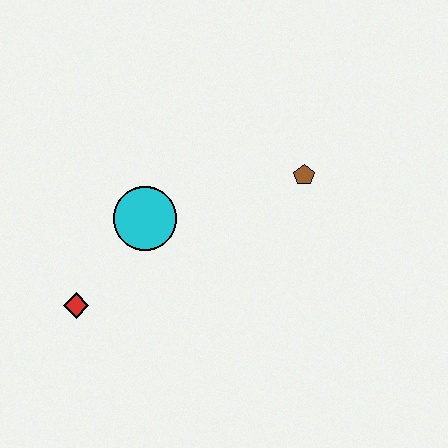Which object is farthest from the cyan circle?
The brown pentagon is farthest from the cyan circle.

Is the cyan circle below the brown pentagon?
Yes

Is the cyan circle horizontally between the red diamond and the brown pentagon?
Yes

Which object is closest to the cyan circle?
The red diamond is closest to the cyan circle.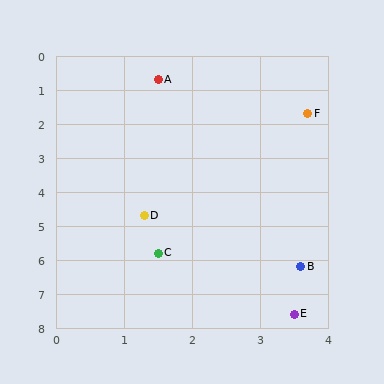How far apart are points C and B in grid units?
Points C and B are about 2.1 grid units apart.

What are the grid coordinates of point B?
Point B is at approximately (3.6, 6.2).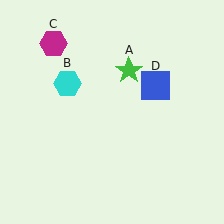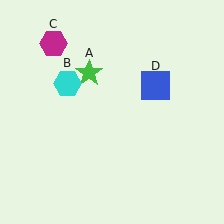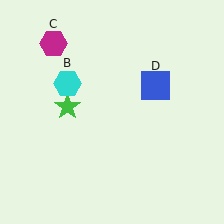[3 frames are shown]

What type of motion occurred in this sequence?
The green star (object A) rotated counterclockwise around the center of the scene.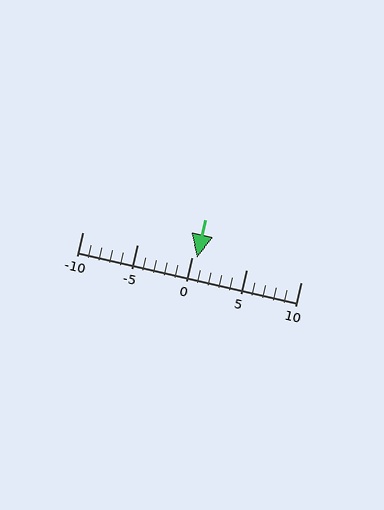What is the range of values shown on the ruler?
The ruler shows values from -10 to 10.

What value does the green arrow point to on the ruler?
The green arrow points to approximately 0.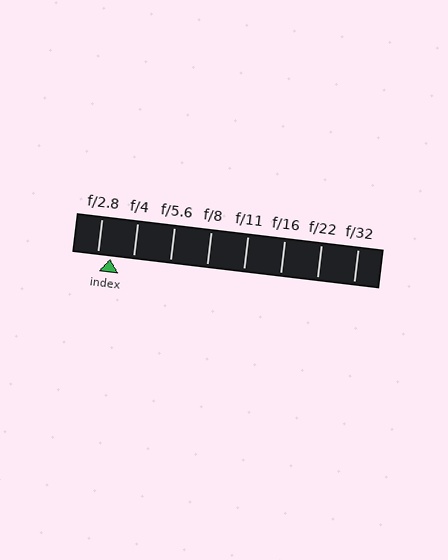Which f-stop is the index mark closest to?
The index mark is closest to f/2.8.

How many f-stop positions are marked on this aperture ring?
There are 8 f-stop positions marked.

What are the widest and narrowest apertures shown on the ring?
The widest aperture shown is f/2.8 and the narrowest is f/32.